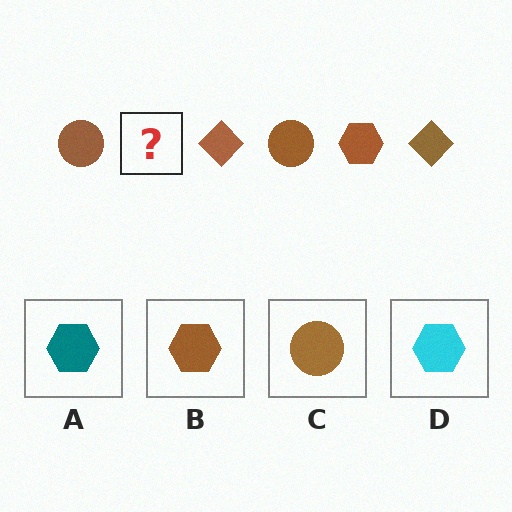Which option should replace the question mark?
Option B.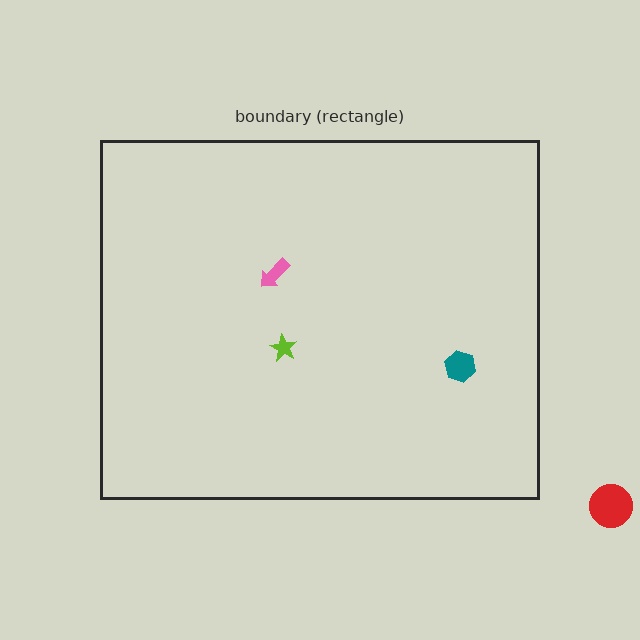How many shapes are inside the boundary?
3 inside, 1 outside.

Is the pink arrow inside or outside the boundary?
Inside.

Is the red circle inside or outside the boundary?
Outside.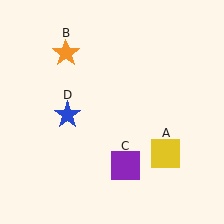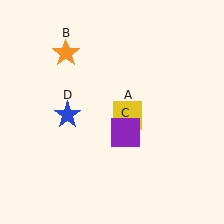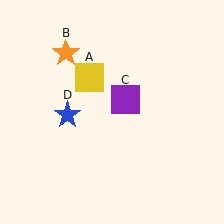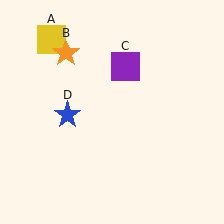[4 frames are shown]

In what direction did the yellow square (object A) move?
The yellow square (object A) moved up and to the left.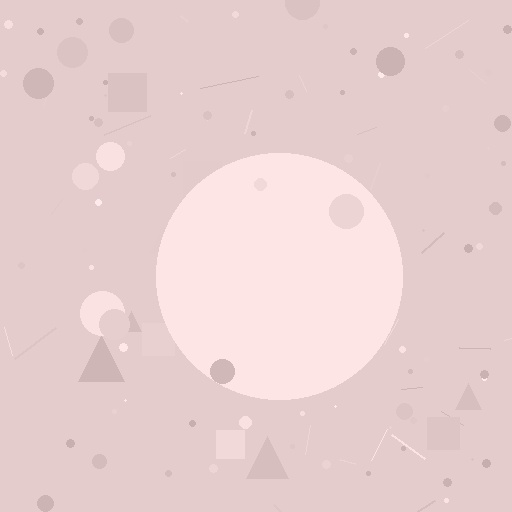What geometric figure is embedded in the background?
A circle is embedded in the background.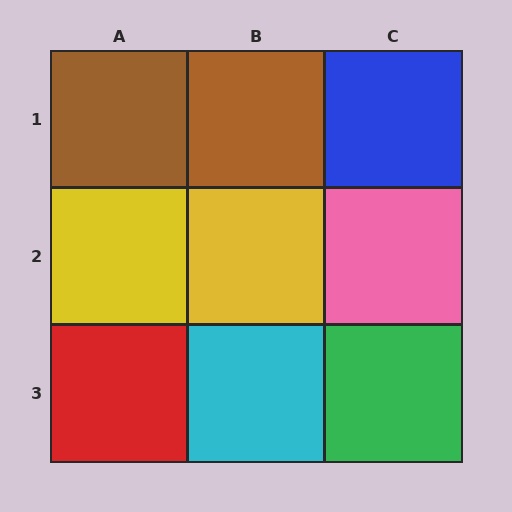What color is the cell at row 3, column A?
Red.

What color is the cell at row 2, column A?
Yellow.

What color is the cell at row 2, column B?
Yellow.